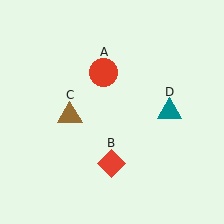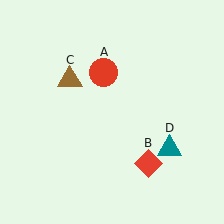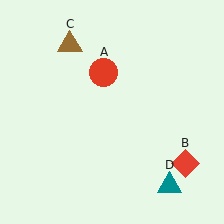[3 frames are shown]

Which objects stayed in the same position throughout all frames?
Red circle (object A) remained stationary.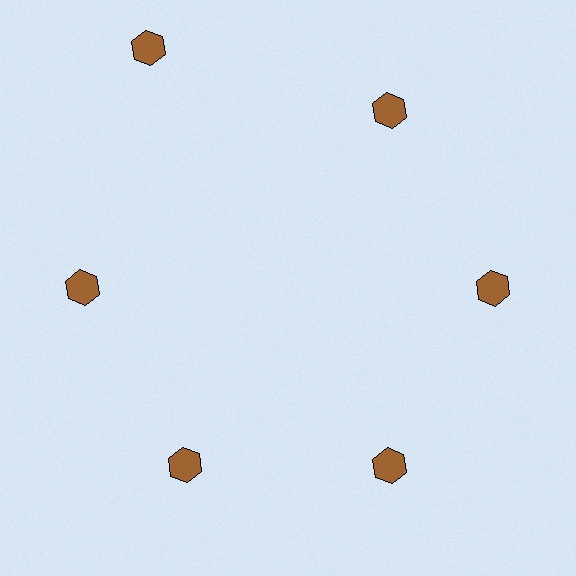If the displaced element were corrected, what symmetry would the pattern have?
It would have 6-fold rotational symmetry — the pattern would map onto itself every 60 degrees.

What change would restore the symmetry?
The symmetry would be restored by moving it inward, back onto the ring so that all 6 hexagons sit at equal angles and equal distance from the center.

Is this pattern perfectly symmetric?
No. The 6 brown hexagons are arranged in a ring, but one element near the 11 o'clock position is pushed outward from the center, breaking the 6-fold rotational symmetry.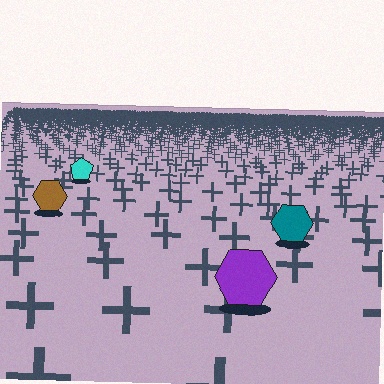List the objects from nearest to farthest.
From nearest to farthest: the purple hexagon, the teal hexagon, the brown hexagon, the cyan pentagon.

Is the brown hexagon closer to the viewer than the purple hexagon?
No. The purple hexagon is closer — you can tell from the texture gradient: the ground texture is coarser near it.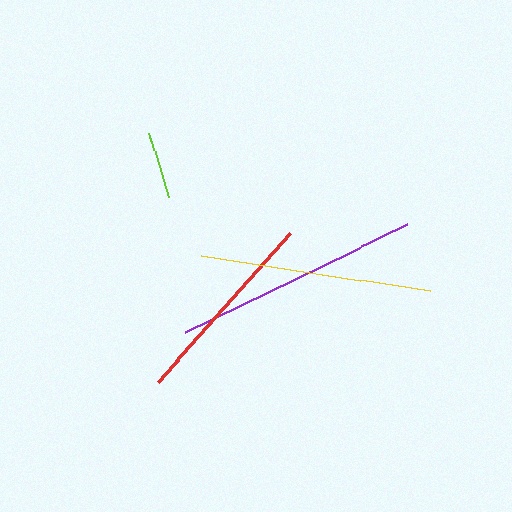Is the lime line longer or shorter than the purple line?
The purple line is longer than the lime line.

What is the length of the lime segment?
The lime segment is approximately 67 pixels long.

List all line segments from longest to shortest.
From longest to shortest: purple, yellow, red, lime.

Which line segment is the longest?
The purple line is the longest at approximately 246 pixels.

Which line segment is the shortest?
The lime line is the shortest at approximately 67 pixels.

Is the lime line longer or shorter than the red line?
The red line is longer than the lime line.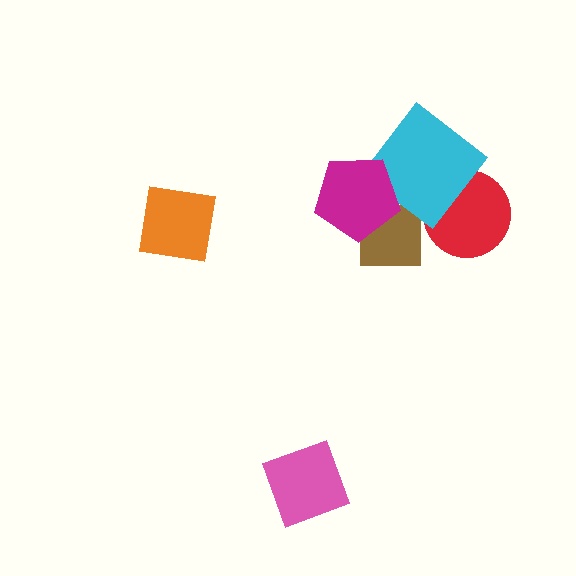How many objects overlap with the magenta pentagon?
2 objects overlap with the magenta pentagon.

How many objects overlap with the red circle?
1 object overlaps with the red circle.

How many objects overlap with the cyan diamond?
2 objects overlap with the cyan diamond.